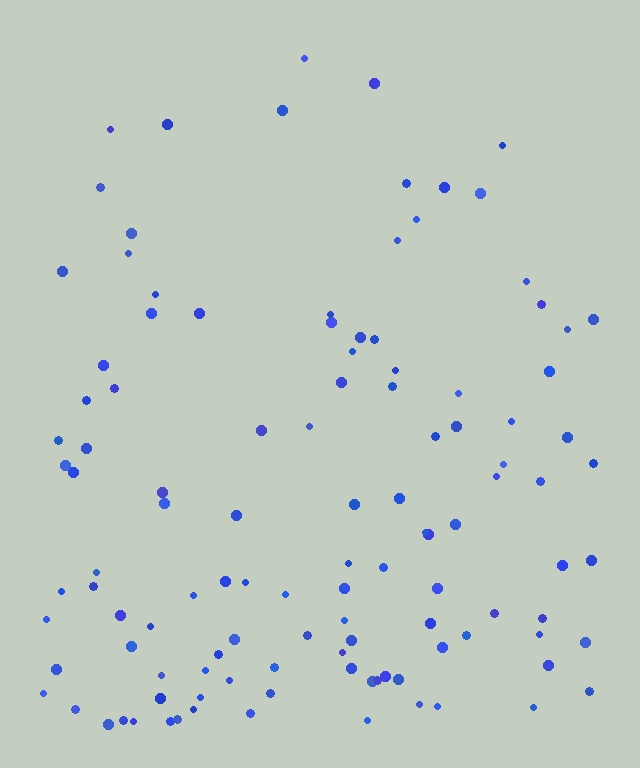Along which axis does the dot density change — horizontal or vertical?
Vertical.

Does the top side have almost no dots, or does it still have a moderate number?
Still a moderate number, just noticeably fewer than the bottom.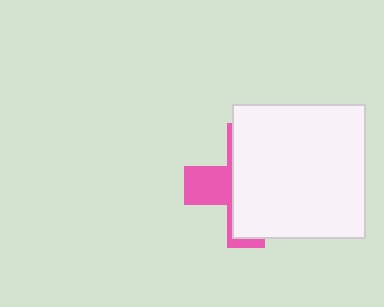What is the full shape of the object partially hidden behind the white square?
The partially hidden object is a pink cross.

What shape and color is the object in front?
The object in front is a white square.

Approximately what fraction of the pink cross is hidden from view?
Roughly 69% of the pink cross is hidden behind the white square.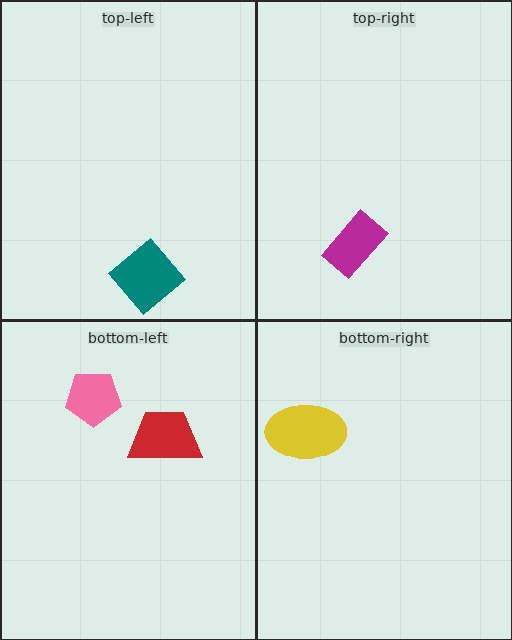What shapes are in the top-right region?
The magenta rectangle.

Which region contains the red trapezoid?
The bottom-left region.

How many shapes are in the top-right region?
1.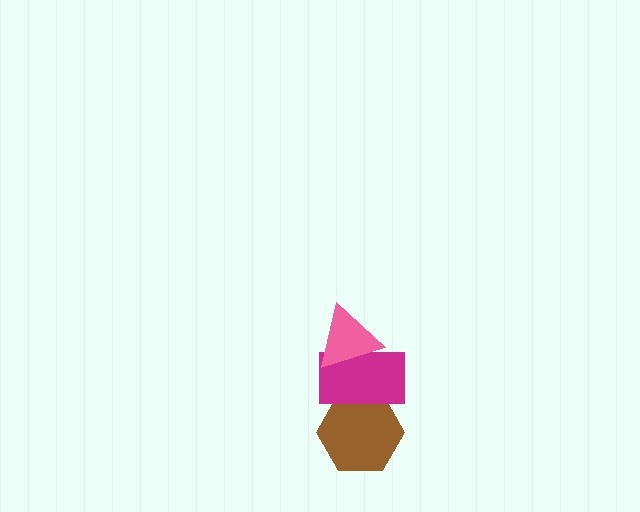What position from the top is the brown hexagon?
The brown hexagon is 3rd from the top.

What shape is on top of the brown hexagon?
The magenta rectangle is on top of the brown hexagon.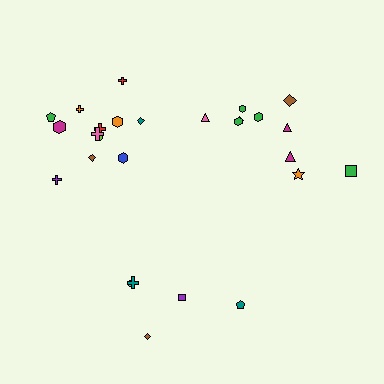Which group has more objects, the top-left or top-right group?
The top-left group.